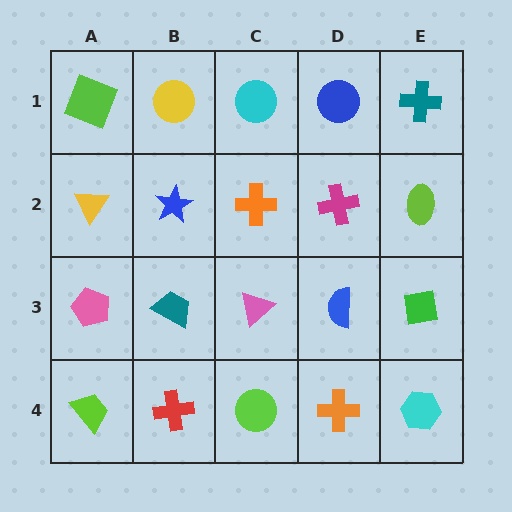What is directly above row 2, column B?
A yellow circle.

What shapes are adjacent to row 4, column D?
A blue semicircle (row 3, column D), a lime circle (row 4, column C), a cyan hexagon (row 4, column E).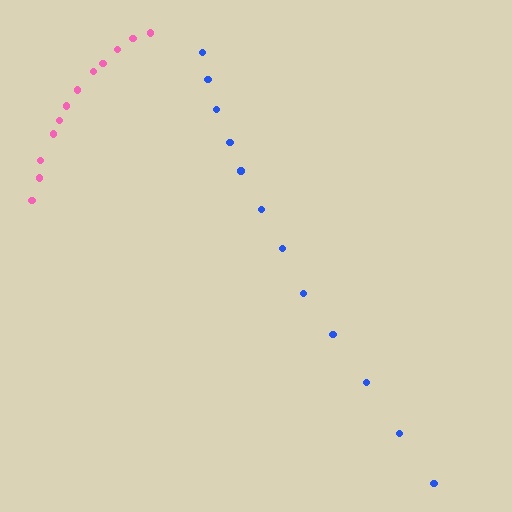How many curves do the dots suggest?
There are 2 distinct paths.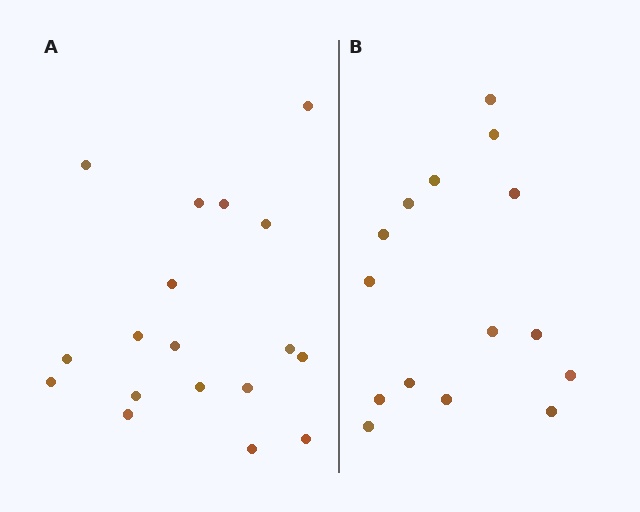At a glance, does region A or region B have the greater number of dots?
Region A (the left region) has more dots.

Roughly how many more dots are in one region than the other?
Region A has just a few more — roughly 2 or 3 more dots than region B.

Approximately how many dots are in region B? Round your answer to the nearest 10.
About 20 dots. (The exact count is 15, which rounds to 20.)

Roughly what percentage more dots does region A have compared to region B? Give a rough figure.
About 20% more.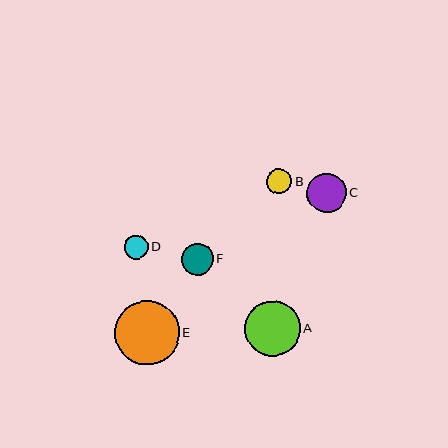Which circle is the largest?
Circle E is the largest with a size of approximately 65 pixels.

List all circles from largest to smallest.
From largest to smallest: E, A, C, F, B, D.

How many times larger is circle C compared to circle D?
Circle C is approximately 1.7 times the size of circle D.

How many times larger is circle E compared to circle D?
Circle E is approximately 2.7 times the size of circle D.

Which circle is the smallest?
Circle D is the smallest with a size of approximately 24 pixels.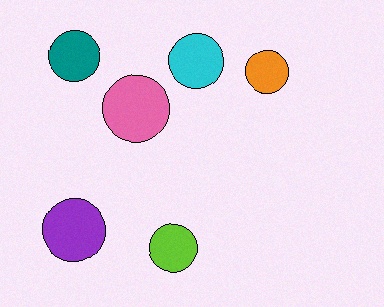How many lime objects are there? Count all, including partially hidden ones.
There is 1 lime object.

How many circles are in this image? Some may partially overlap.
There are 6 circles.